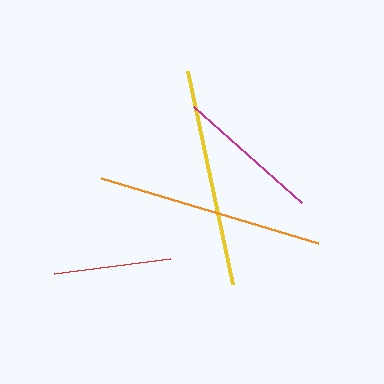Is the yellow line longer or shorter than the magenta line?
The yellow line is longer than the magenta line.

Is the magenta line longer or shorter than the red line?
The magenta line is longer than the red line.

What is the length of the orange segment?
The orange segment is approximately 226 pixels long.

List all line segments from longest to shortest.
From longest to shortest: orange, yellow, magenta, red.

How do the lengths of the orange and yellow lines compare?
The orange and yellow lines are approximately the same length.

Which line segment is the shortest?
The red line is the shortest at approximately 116 pixels.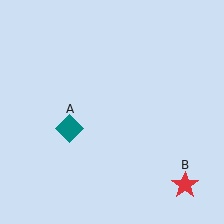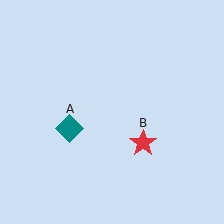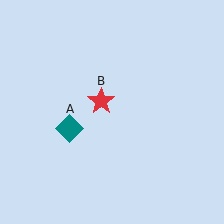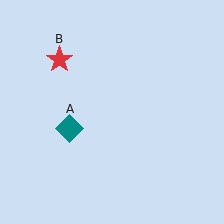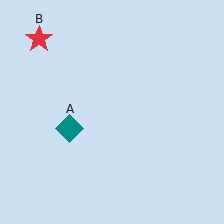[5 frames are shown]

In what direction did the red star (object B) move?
The red star (object B) moved up and to the left.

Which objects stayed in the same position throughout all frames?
Teal diamond (object A) remained stationary.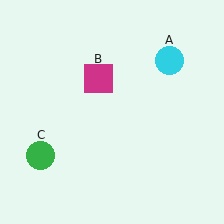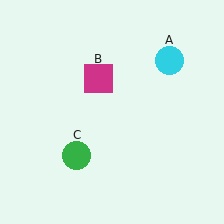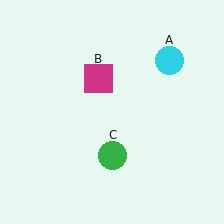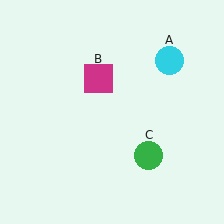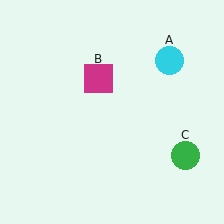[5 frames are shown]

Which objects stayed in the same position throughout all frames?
Cyan circle (object A) and magenta square (object B) remained stationary.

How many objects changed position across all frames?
1 object changed position: green circle (object C).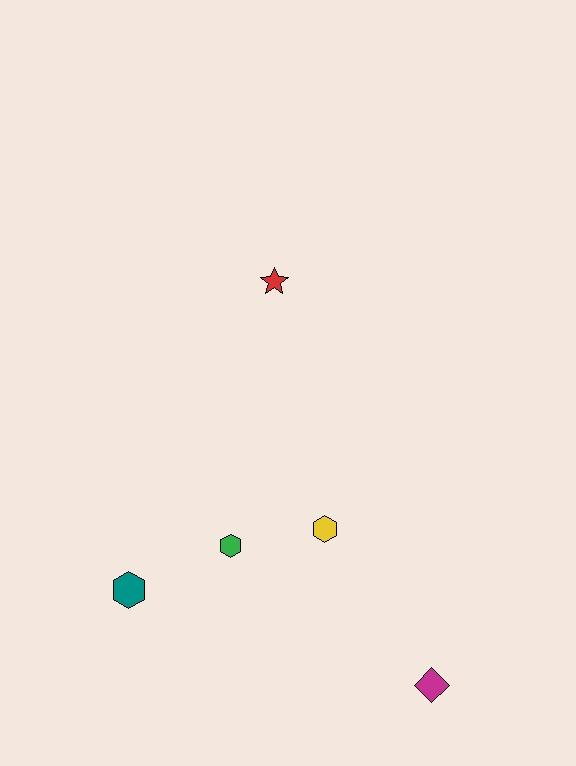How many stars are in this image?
There is 1 star.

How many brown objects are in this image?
There are no brown objects.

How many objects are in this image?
There are 5 objects.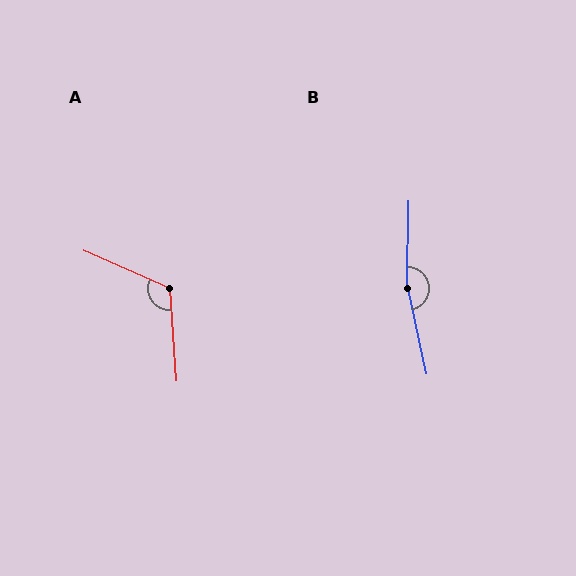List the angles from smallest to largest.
A (117°), B (167°).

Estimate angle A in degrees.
Approximately 117 degrees.